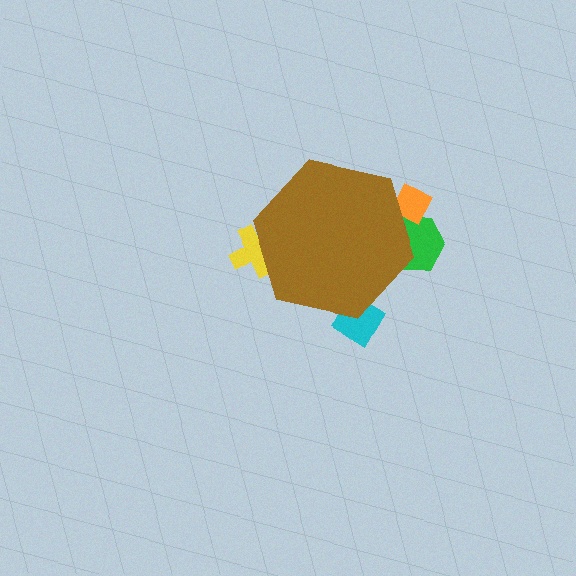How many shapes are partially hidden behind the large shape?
4 shapes are partially hidden.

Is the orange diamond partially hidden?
Yes, the orange diamond is partially hidden behind the brown hexagon.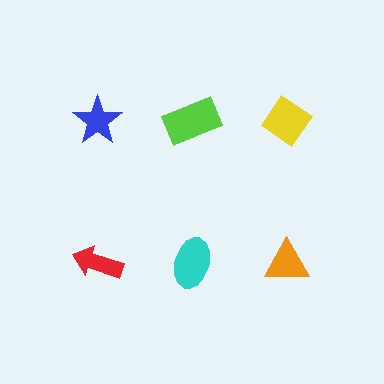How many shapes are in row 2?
3 shapes.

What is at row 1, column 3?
A yellow diamond.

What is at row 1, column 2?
A lime rectangle.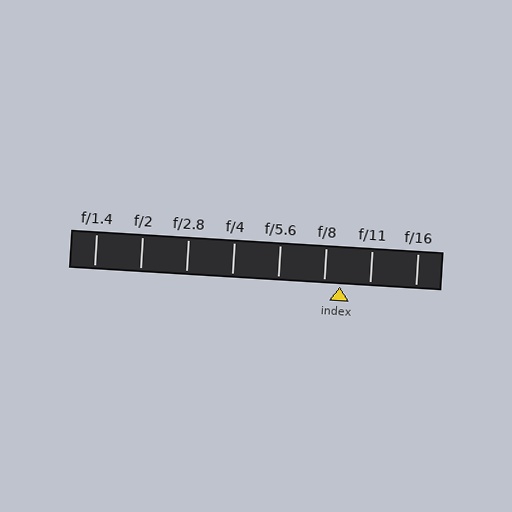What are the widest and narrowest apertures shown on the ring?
The widest aperture shown is f/1.4 and the narrowest is f/16.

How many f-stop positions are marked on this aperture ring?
There are 8 f-stop positions marked.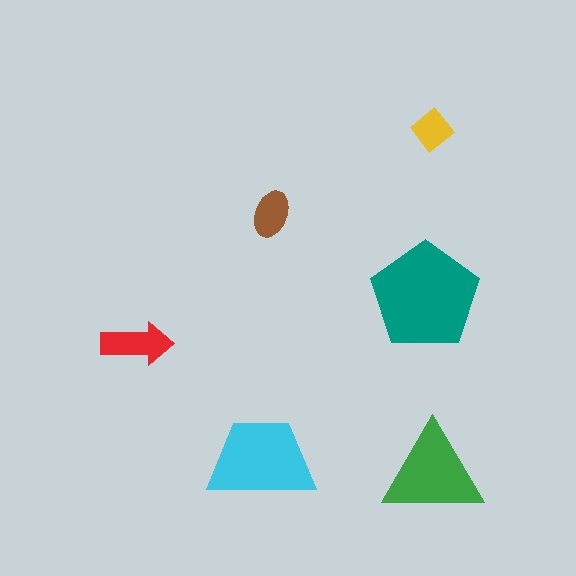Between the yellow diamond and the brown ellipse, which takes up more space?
The brown ellipse.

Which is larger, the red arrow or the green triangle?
The green triangle.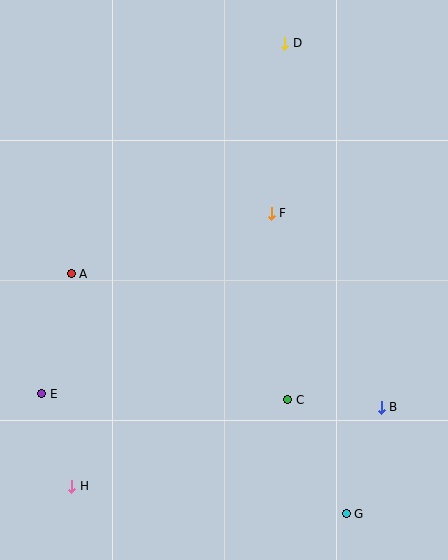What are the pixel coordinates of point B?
Point B is at (381, 407).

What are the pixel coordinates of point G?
Point G is at (346, 514).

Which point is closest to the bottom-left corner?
Point H is closest to the bottom-left corner.